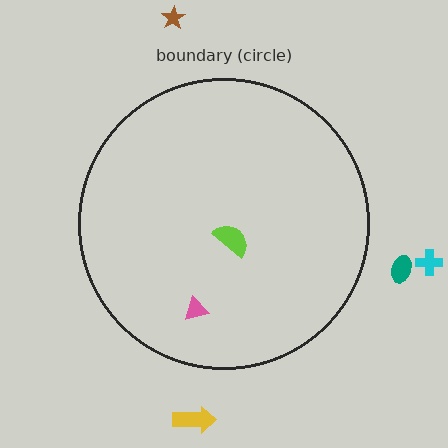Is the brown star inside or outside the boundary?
Outside.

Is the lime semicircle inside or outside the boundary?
Inside.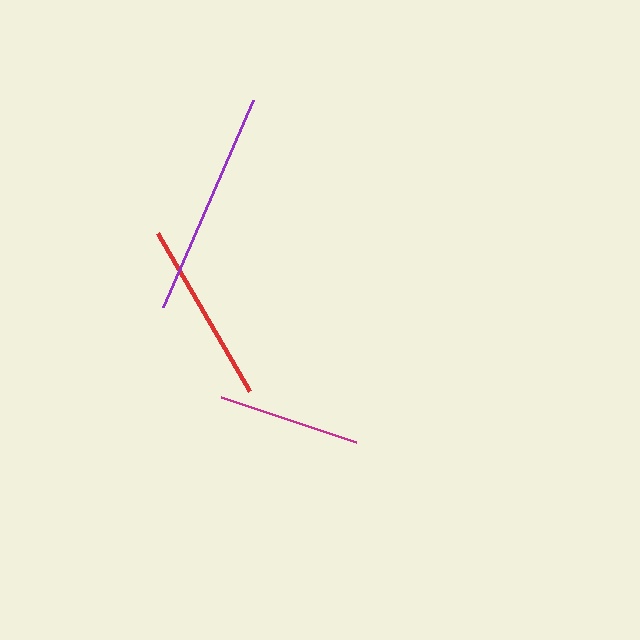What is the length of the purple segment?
The purple segment is approximately 225 pixels long.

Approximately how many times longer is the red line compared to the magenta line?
The red line is approximately 1.3 times the length of the magenta line.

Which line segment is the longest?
The purple line is the longest at approximately 225 pixels.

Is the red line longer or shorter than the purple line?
The purple line is longer than the red line.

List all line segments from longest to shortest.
From longest to shortest: purple, red, magenta.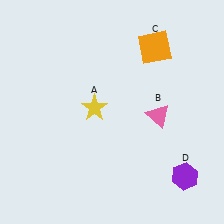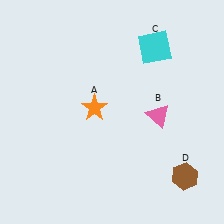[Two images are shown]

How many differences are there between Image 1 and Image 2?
There are 3 differences between the two images.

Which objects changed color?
A changed from yellow to orange. C changed from orange to cyan. D changed from purple to brown.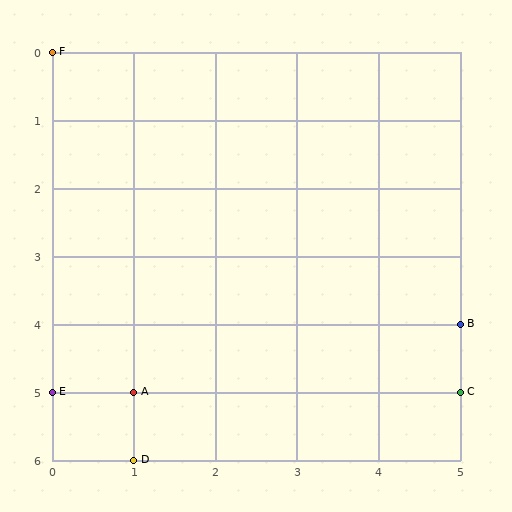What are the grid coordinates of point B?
Point B is at grid coordinates (5, 4).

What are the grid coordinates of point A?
Point A is at grid coordinates (1, 5).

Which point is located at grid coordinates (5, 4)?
Point B is at (5, 4).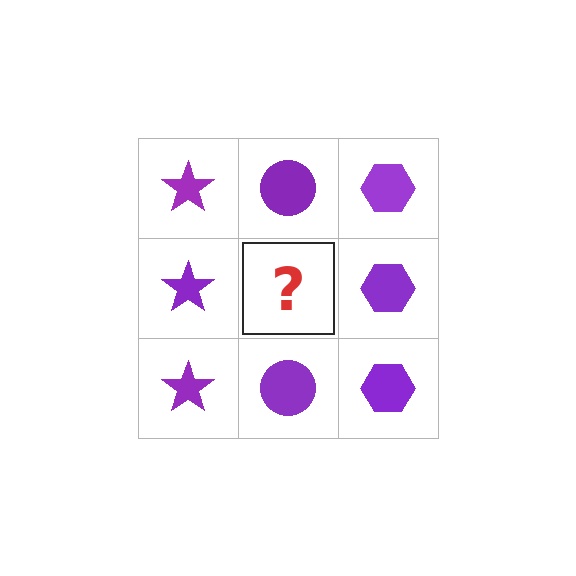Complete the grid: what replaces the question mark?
The question mark should be replaced with a purple circle.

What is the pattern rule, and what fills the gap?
The rule is that each column has a consistent shape. The gap should be filled with a purple circle.